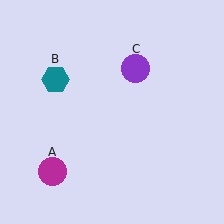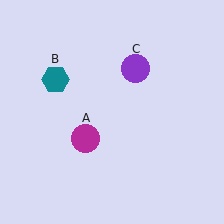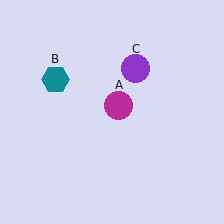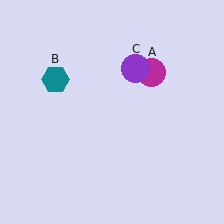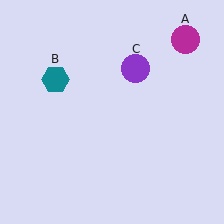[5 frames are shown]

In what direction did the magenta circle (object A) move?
The magenta circle (object A) moved up and to the right.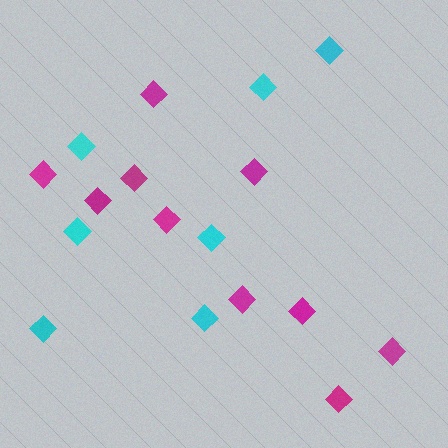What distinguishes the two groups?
There are 2 groups: one group of cyan diamonds (7) and one group of magenta diamonds (10).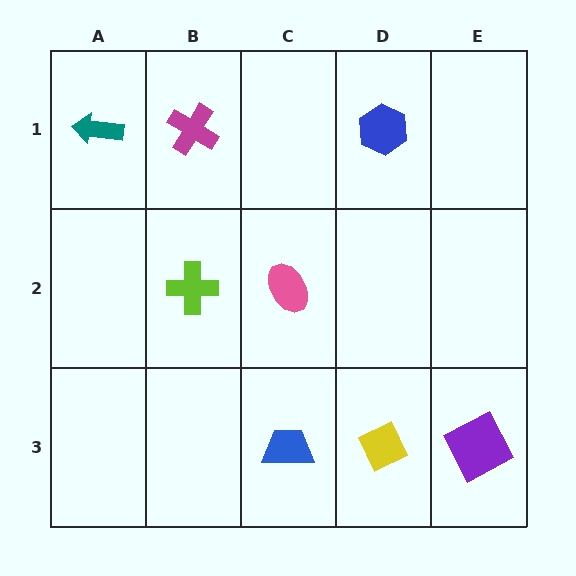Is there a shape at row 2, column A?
No, that cell is empty.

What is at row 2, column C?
A pink ellipse.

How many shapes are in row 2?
2 shapes.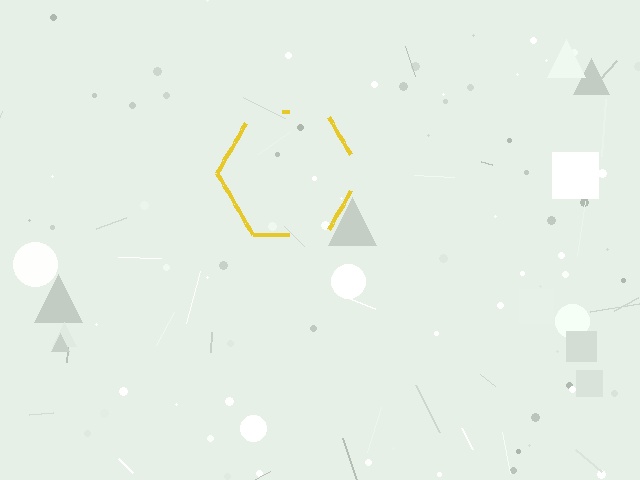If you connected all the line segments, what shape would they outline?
They would outline a hexagon.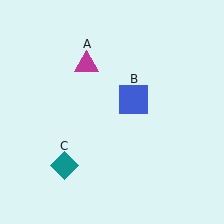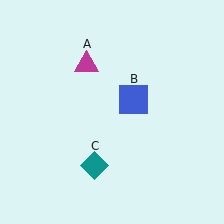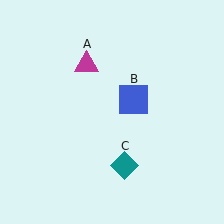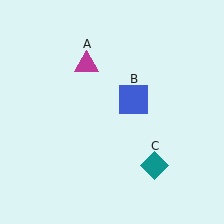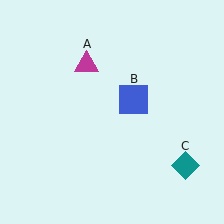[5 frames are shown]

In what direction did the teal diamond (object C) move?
The teal diamond (object C) moved right.